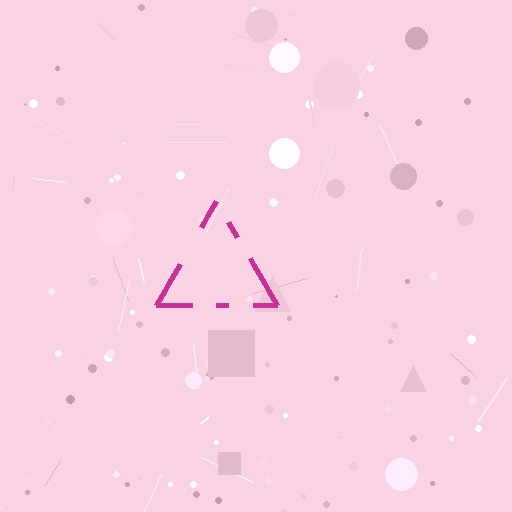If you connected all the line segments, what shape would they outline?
They would outline a triangle.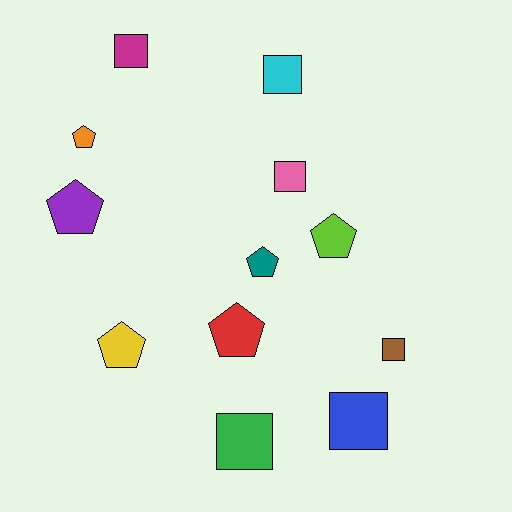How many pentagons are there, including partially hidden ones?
There are 6 pentagons.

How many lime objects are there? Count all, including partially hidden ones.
There is 1 lime object.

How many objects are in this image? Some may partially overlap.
There are 12 objects.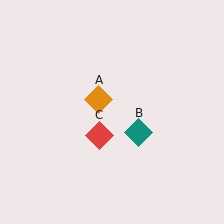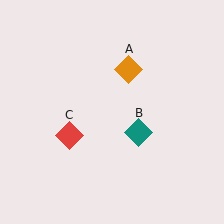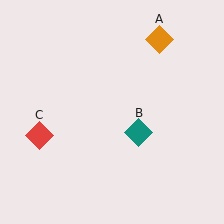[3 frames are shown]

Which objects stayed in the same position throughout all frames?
Teal diamond (object B) remained stationary.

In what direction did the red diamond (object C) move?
The red diamond (object C) moved left.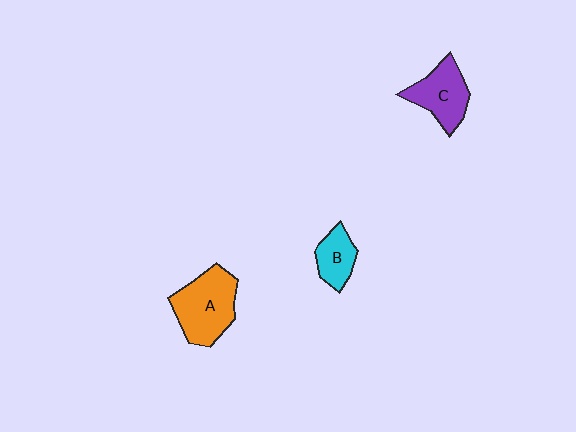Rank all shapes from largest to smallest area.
From largest to smallest: A (orange), C (purple), B (cyan).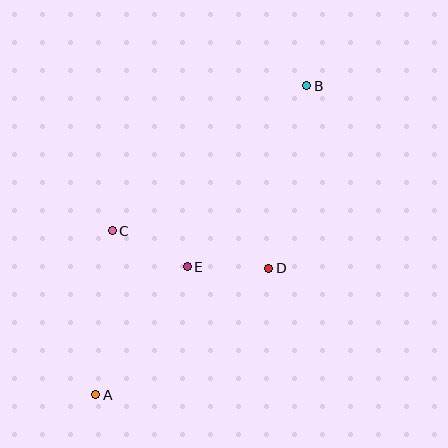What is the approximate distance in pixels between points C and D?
The distance between C and D is approximately 161 pixels.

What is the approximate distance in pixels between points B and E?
The distance between B and E is approximately 217 pixels.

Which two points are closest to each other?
Points D and E are closest to each other.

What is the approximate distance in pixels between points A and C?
The distance between A and C is approximately 165 pixels.